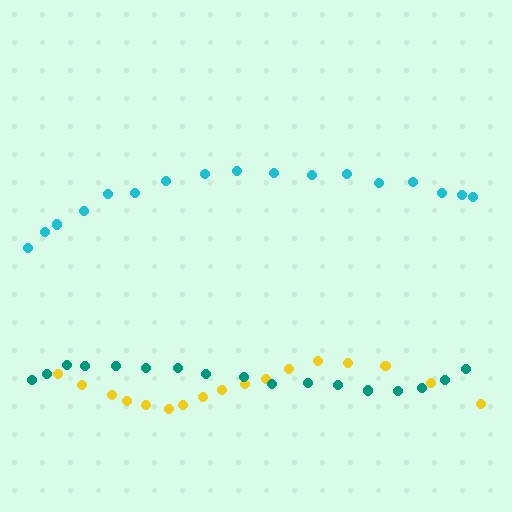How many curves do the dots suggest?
There are 3 distinct paths.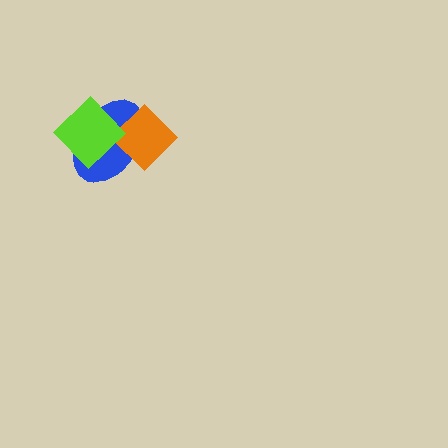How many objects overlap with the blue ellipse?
2 objects overlap with the blue ellipse.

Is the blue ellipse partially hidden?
Yes, it is partially covered by another shape.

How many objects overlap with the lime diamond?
2 objects overlap with the lime diamond.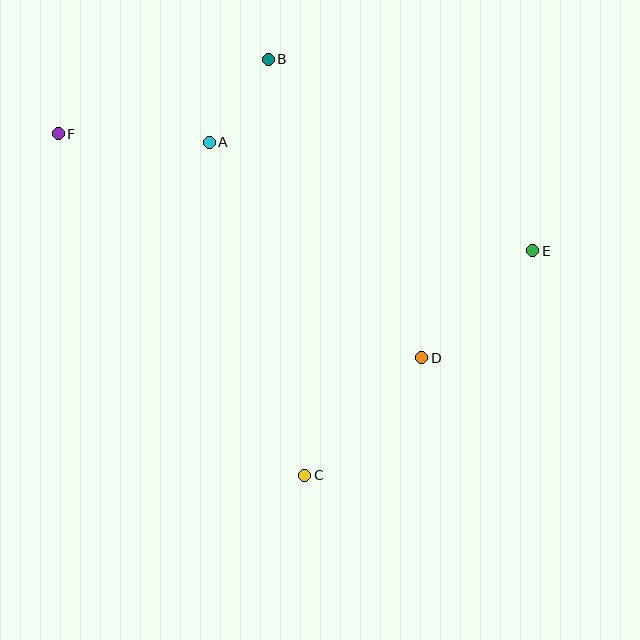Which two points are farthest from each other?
Points E and F are farthest from each other.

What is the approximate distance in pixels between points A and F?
The distance between A and F is approximately 151 pixels.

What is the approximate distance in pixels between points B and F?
The distance between B and F is approximately 223 pixels.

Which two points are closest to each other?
Points A and B are closest to each other.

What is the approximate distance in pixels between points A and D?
The distance between A and D is approximately 303 pixels.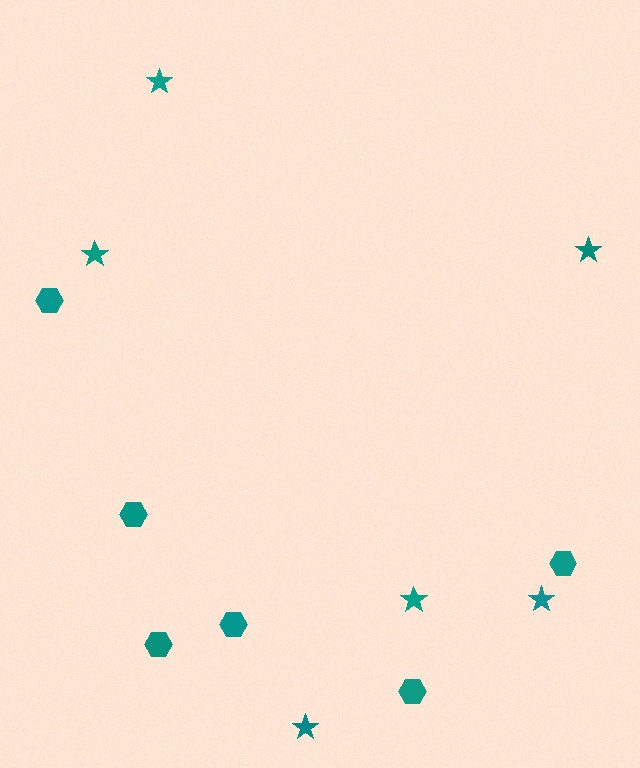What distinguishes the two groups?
There are 2 groups: one group of stars (6) and one group of hexagons (6).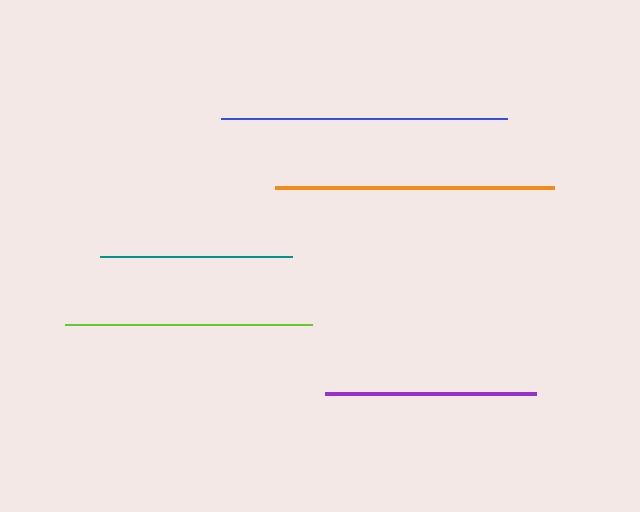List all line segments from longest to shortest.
From longest to shortest: blue, orange, lime, purple, teal.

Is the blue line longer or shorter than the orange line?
The blue line is longer than the orange line.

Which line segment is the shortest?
The teal line is the shortest at approximately 193 pixels.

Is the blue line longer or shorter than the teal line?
The blue line is longer than the teal line.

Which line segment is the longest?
The blue line is the longest at approximately 286 pixels.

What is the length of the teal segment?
The teal segment is approximately 193 pixels long.